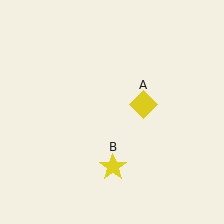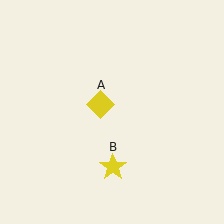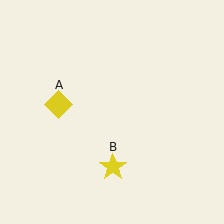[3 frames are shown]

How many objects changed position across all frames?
1 object changed position: yellow diamond (object A).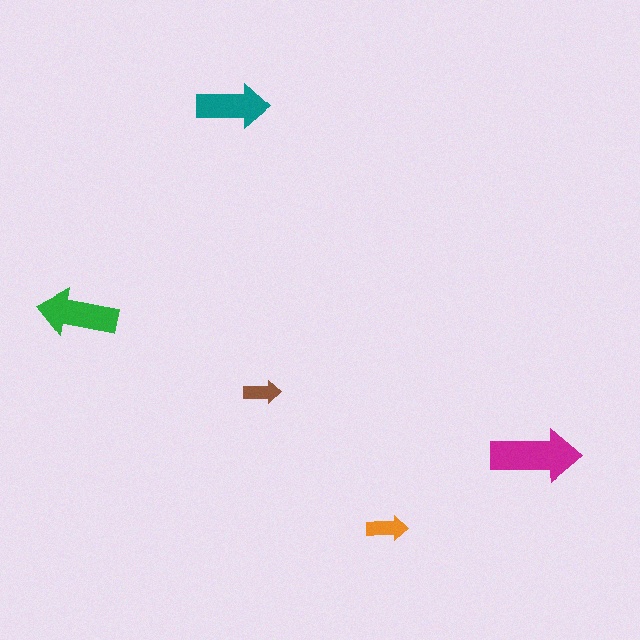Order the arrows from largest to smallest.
the magenta one, the green one, the teal one, the orange one, the brown one.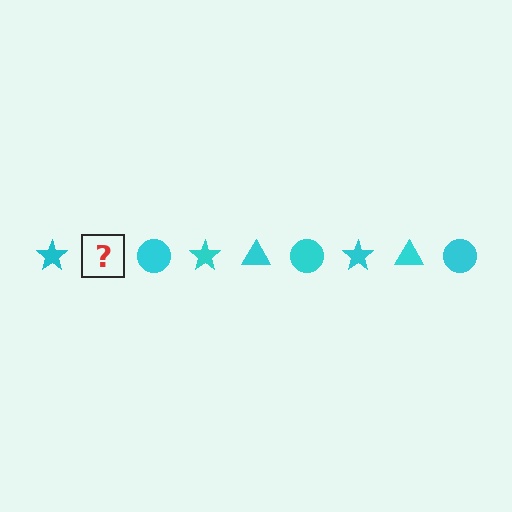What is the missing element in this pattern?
The missing element is a cyan triangle.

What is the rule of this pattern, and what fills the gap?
The rule is that the pattern cycles through star, triangle, circle shapes in cyan. The gap should be filled with a cyan triangle.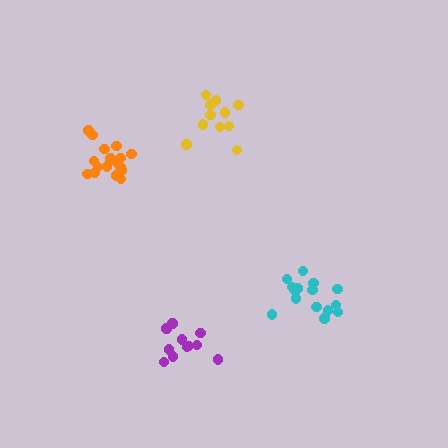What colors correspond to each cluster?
The clusters are colored: orange, yellow, purple, cyan.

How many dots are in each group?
Group 1: 17 dots, Group 2: 11 dots, Group 3: 11 dots, Group 4: 15 dots (54 total).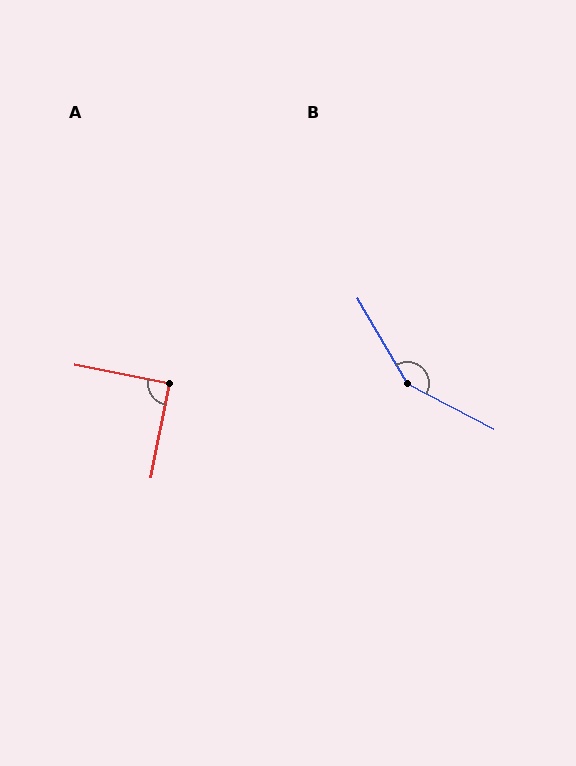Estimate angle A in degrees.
Approximately 90 degrees.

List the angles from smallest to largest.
A (90°), B (148°).